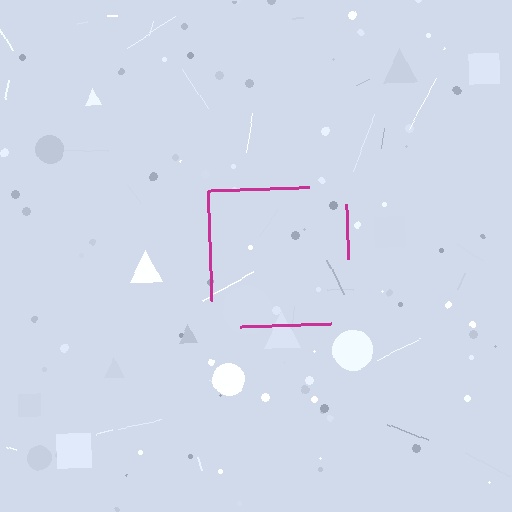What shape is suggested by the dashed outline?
The dashed outline suggests a square.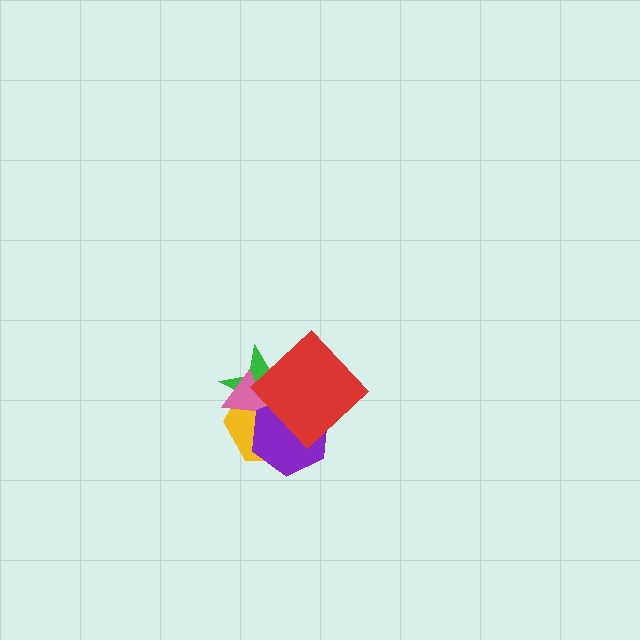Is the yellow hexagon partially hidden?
Yes, it is partially covered by another shape.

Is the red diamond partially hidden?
No, no other shape covers it.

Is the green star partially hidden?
Yes, it is partially covered by another shape.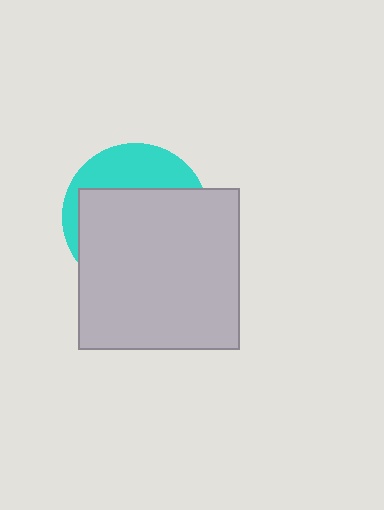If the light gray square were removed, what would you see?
You would see the complete cyan circle.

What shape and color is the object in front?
The object in front is a light gray square.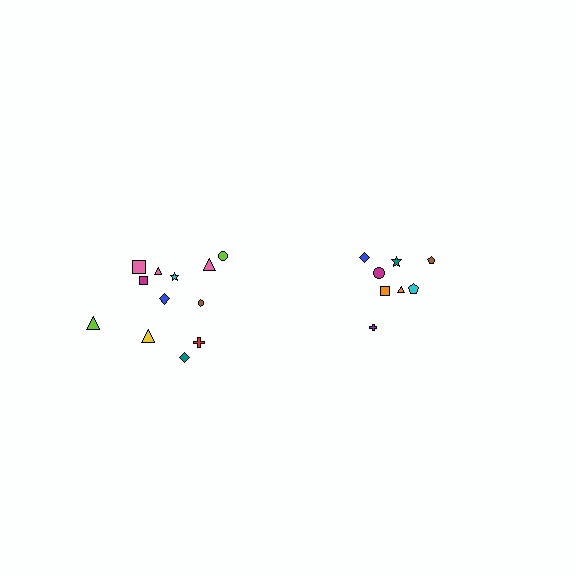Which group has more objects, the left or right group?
The left group.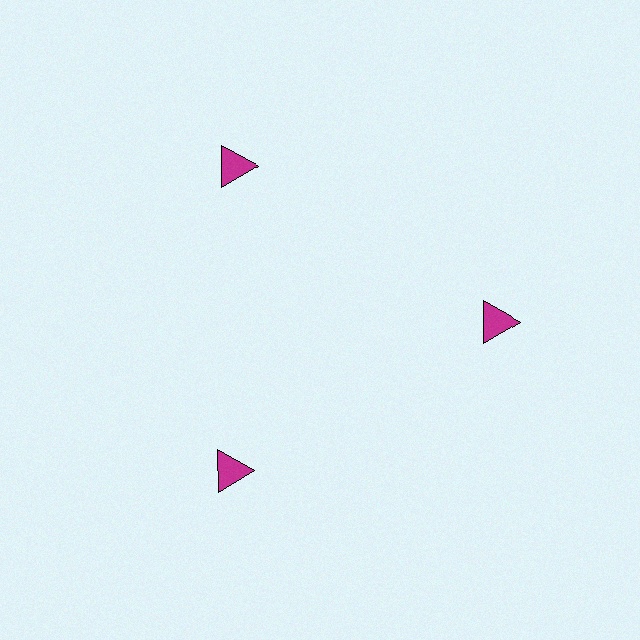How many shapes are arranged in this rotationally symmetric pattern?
There are 3 shapes, arranged in 3 groups of 1.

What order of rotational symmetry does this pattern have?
This pattern has 3-fold rotational symmetry.